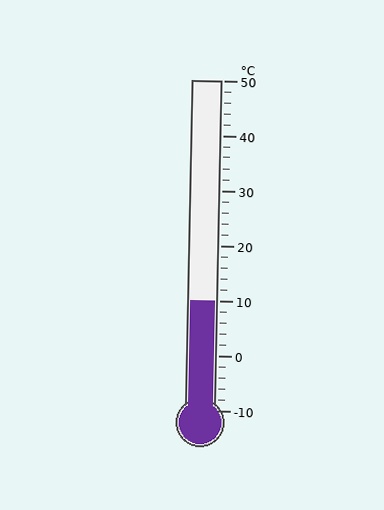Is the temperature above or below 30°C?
The temperature is below 30°C.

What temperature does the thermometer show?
The thermometer shows approximately 10°C.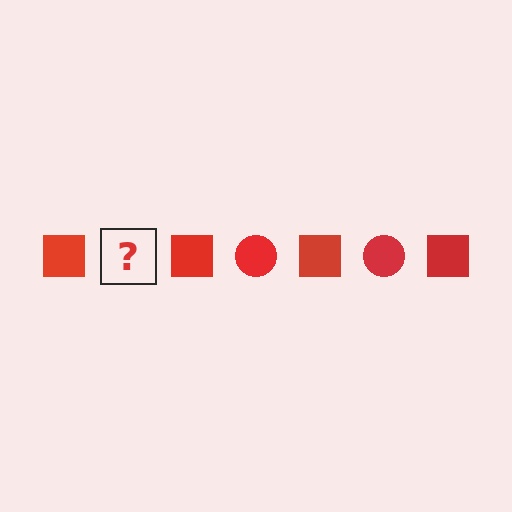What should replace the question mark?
The question mark should be replaced with a red circle.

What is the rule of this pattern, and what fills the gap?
The rule is that the pattern cycles through square, circle shapes in red. The gap should be filled with a red circle.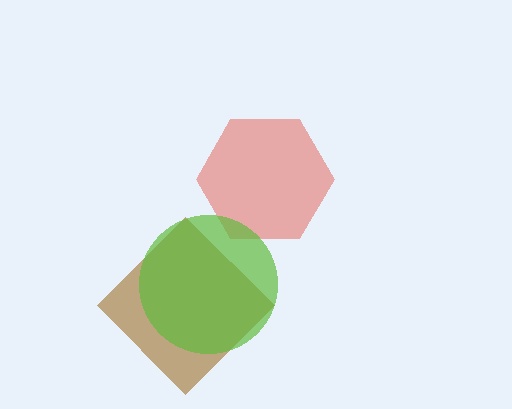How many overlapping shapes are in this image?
There are 3 overlapping shapes in the image.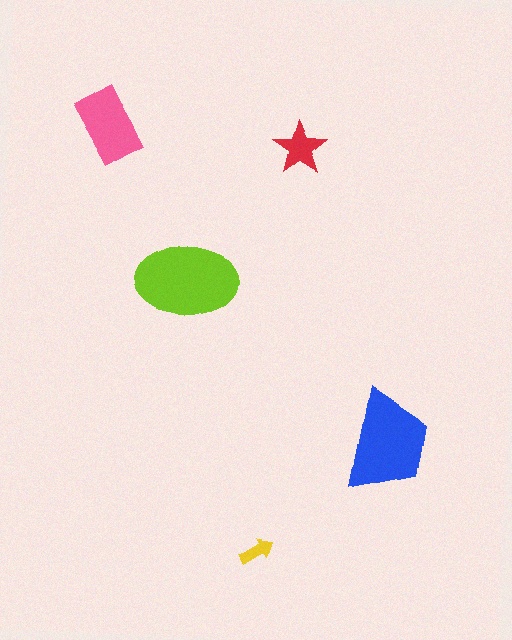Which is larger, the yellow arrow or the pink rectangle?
The pink rectangle.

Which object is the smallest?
The yellow arrow.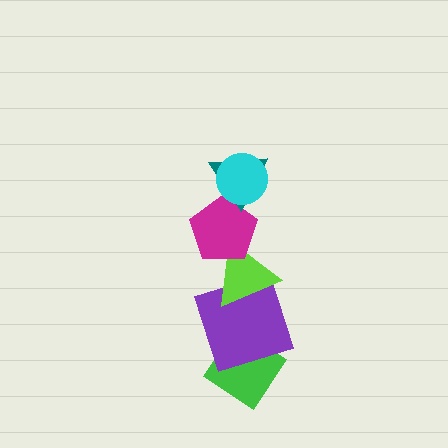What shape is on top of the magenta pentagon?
The teal triangle is on top of the magenta pentagon.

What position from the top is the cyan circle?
The cyan circle is 1st from the top.